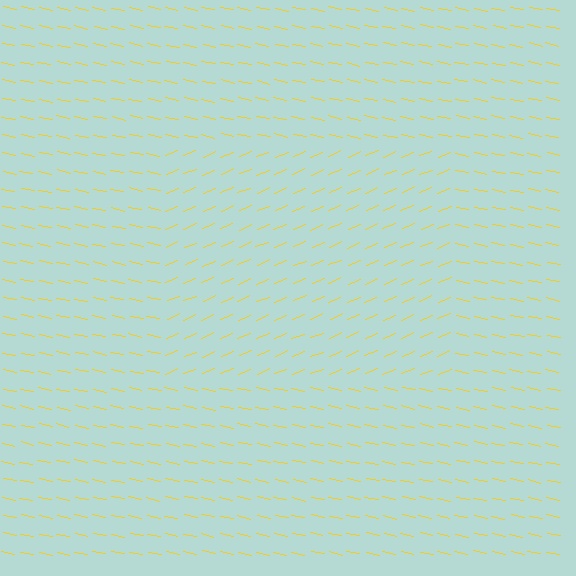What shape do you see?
I see a rectangle.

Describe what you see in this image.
The image is filled with small yellow line segments. A rectangle region in the image has lines oriented differently from the surrounding lines, creating a visible texture boundary.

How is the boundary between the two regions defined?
The boundary is defined purely by a change in line orientation (approximately 34 degrees difference). All lines are the same color and thickness.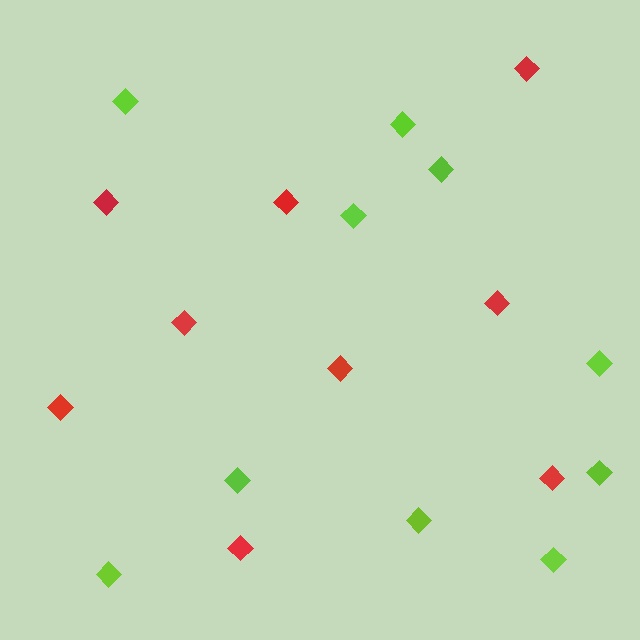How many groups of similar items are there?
There are 2 groups: one group of lime diamonds (10) and one group of red diamonds (9).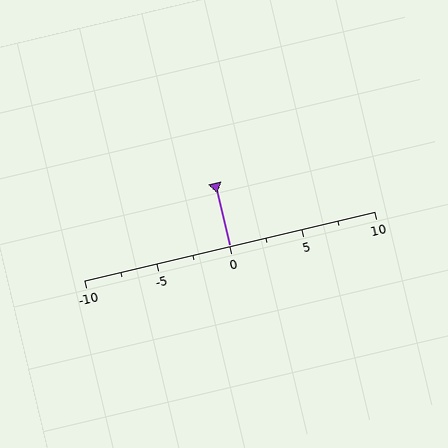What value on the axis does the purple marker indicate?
The marker indicates approximately 0.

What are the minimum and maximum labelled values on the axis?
The axis runs from -10 to 10.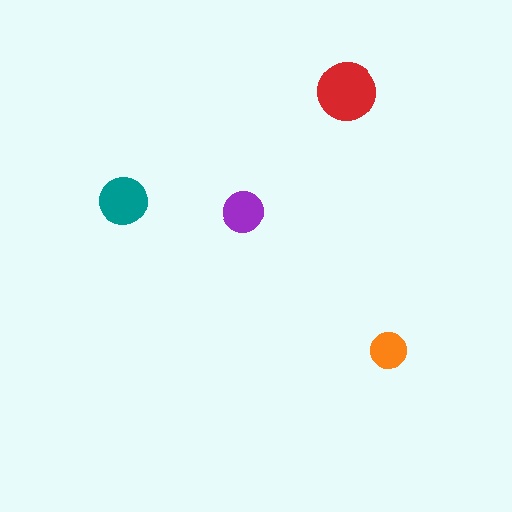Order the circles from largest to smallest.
the red one, the teal one, the purple one, the orange one.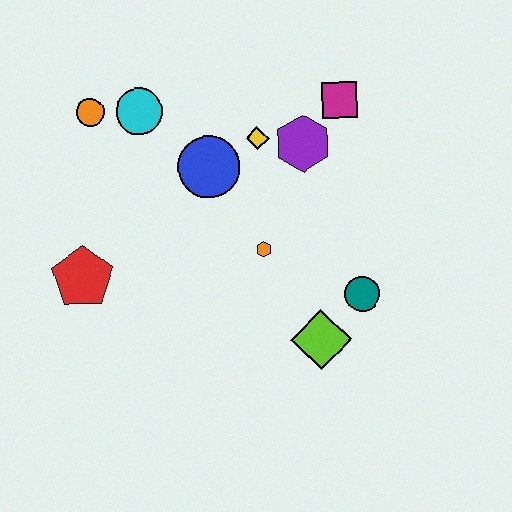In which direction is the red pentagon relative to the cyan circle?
The red pentagon is below the cyan circle.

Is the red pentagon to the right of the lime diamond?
No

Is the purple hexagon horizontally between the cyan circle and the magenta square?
Yes